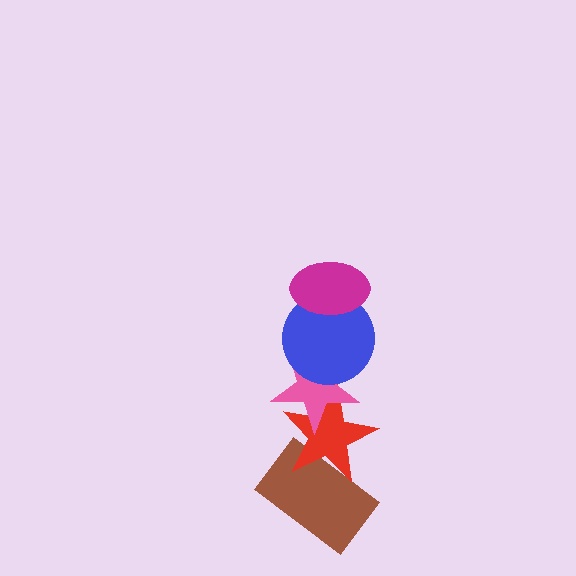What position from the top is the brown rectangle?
The brown rectangle is 5th from the top.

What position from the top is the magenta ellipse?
The magenta ellipse is 1st from the top.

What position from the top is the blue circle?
The blue circle is 2nd from the top.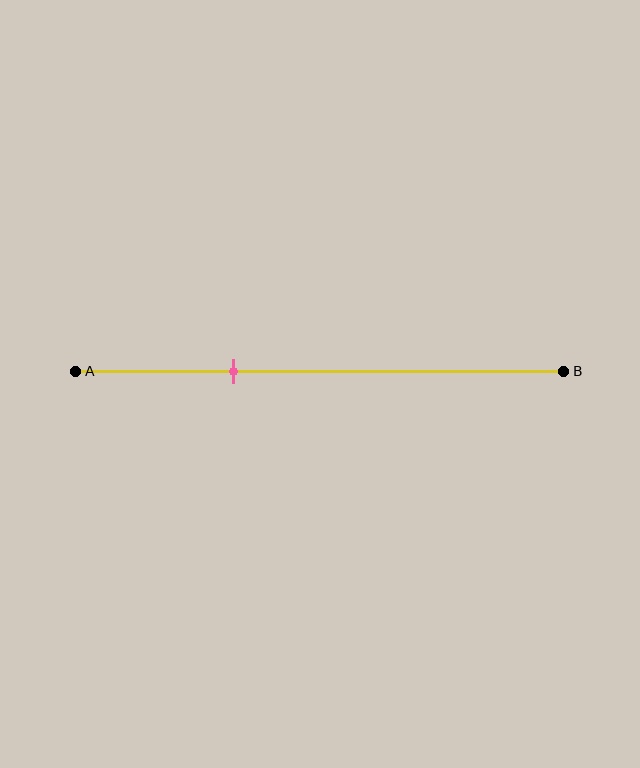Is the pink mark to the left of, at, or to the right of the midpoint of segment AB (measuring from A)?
The pink mark is to the left of the midpoint of segment AB.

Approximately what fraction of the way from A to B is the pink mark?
The pink mark is approximately 30% of the way from A to B.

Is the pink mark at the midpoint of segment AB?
No, the mark is at about 30% from A, not at the 50% midpoint.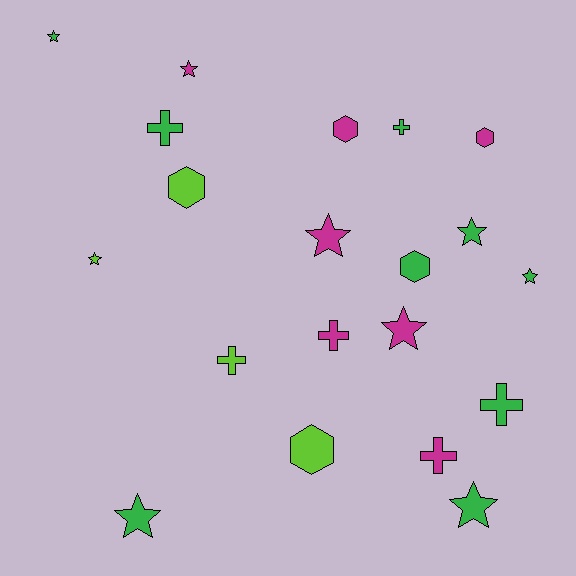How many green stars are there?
There are 5 green stars.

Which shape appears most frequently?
Star, with 9 objects.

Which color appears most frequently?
Green, with 9 objects.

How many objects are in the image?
There are 20 objects.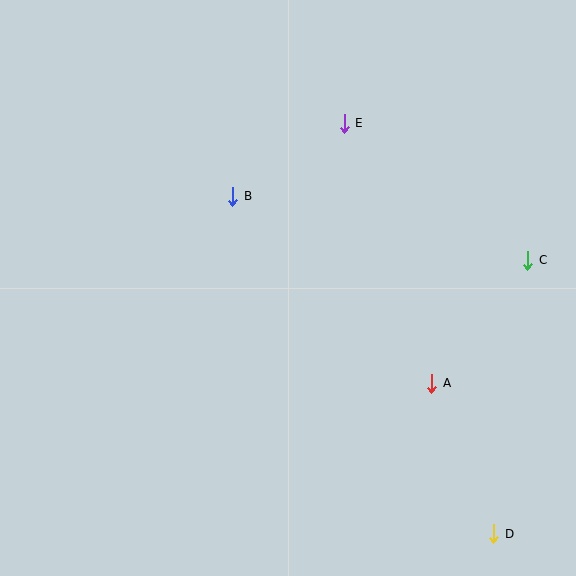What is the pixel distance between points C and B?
The distance between C and B is 302 pixels.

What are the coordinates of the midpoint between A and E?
The midpoint between A and E is at (388, 253).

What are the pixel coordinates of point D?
Point D is at (494, 534).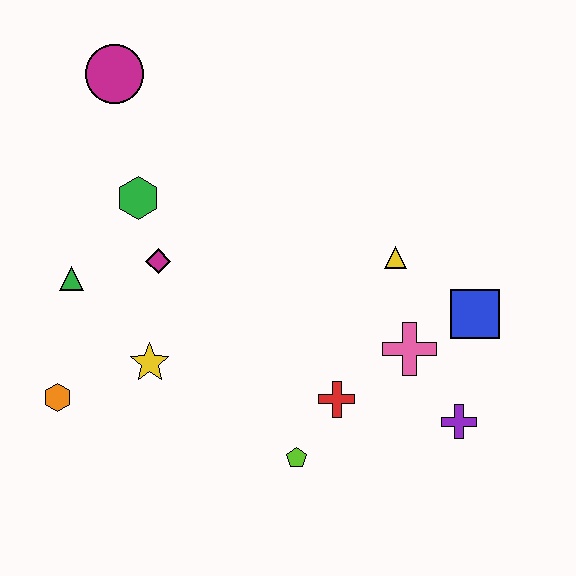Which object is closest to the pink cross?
The blue square is closest to the pink cross.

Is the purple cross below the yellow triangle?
Yes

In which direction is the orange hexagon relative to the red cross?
The orange hexagon is to the left of the red cross.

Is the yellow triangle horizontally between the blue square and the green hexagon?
Yes